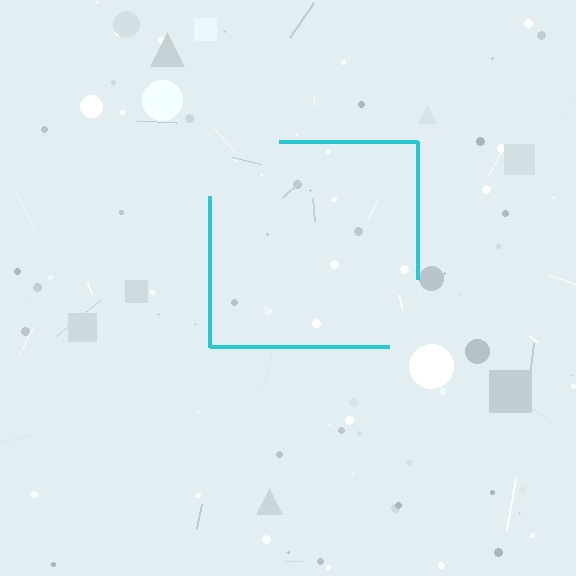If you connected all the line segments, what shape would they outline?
They would outline a square.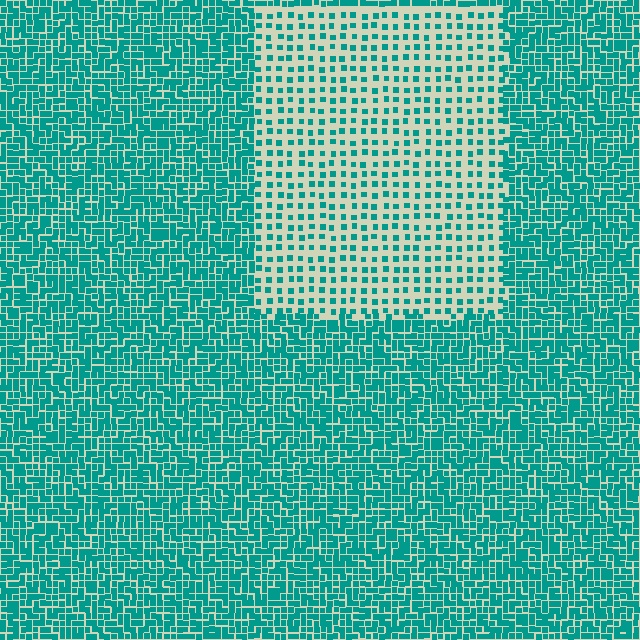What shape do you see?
I see a rectangle.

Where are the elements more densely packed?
The elements are more densely packed outside the rectangle boundary.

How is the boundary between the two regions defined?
The boundary is defined by a change in element density (approximately 2.6x ratio). All elements are the same color, size, and shape.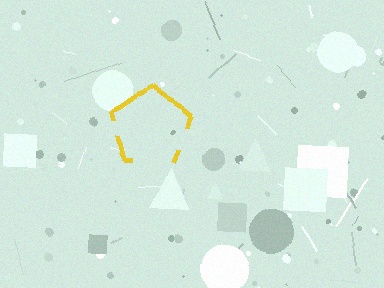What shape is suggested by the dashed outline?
The dashed outline suggests a pentagon.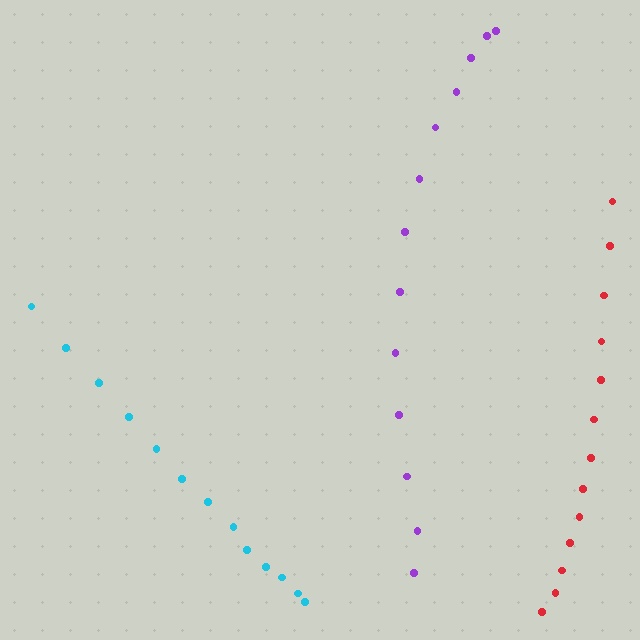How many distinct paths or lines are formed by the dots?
There are 3 distinct paths.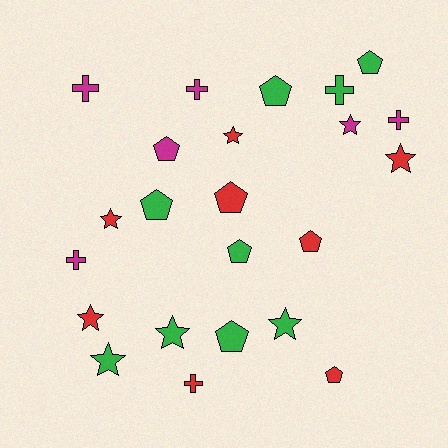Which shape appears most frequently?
Pentagon, with 9 objects.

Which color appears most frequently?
Green, with 9 objects.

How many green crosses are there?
There is 1 green cross.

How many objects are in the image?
There are 23 objects.